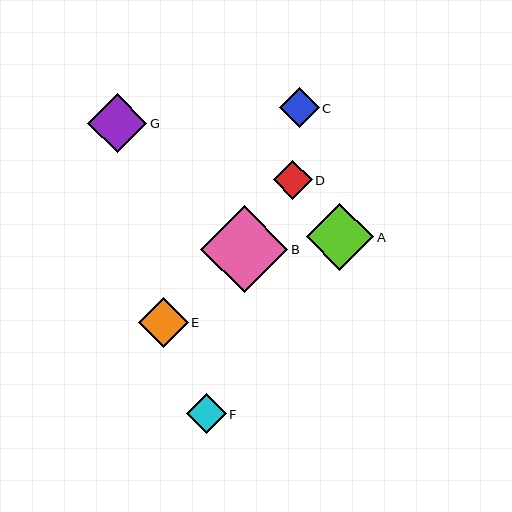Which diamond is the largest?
Diamond B is the largest with a size of approximately 87 pixels.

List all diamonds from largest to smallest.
From largest to smallest: B, A, G, E, C, F, D.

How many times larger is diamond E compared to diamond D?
Diamond E is approximately 1.3 times the size of diamond D.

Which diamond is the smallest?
Diamond D is the smallest with a size of approximately 38 pixels.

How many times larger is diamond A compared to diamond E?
Diamond A is approximately 1.4 times the size of diamond E.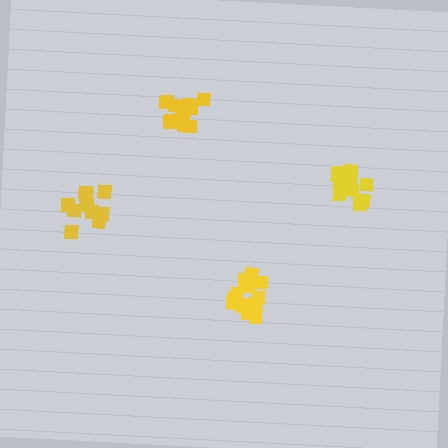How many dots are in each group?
Group 1: 12 dots, Group 2: 14 dots, Group 3: 12 dots, Group 4: 15 dots (53 total).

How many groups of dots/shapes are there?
There are 4 groups.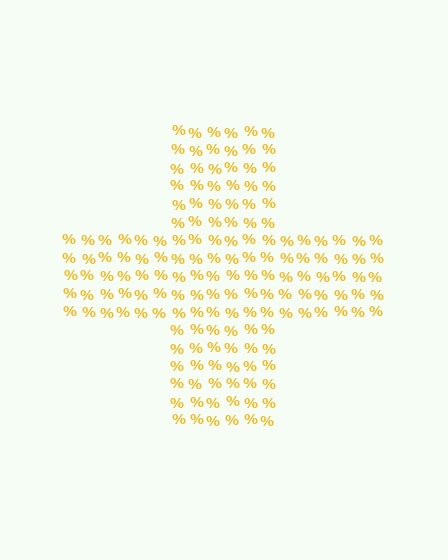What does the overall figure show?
The overall figure shows a cross.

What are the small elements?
The small elements are percent signs.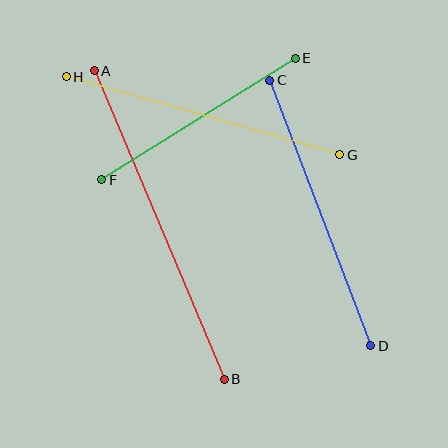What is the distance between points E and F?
The distance is approximately 228 pixels.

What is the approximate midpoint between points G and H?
The midpoint is at approximately (203, 116) pixels.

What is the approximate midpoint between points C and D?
The midpoint is at approximately (320, 213) pixels.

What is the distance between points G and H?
The distance is approximately 284 pixels.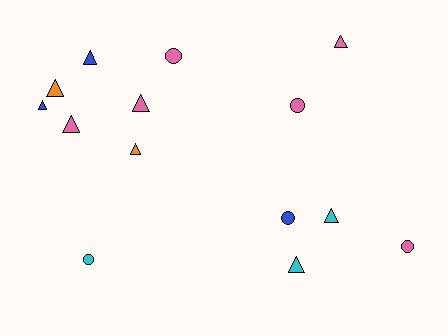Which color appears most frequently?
Pink, with 6 objects.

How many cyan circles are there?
There is 1 cyan circle.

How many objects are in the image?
There are 14 objects.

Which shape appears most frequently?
Triangle, with 9 objects.